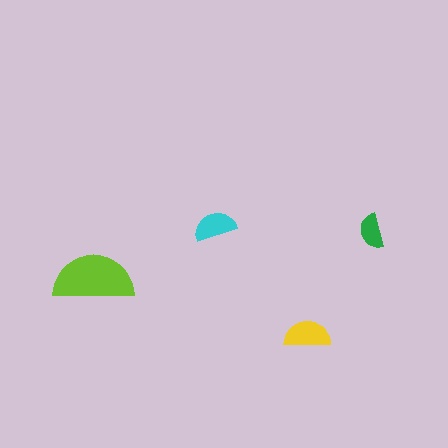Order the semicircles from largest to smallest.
the lime one, the yellow one, the cyan one, the green one.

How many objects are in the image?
There are 4 objects in the image.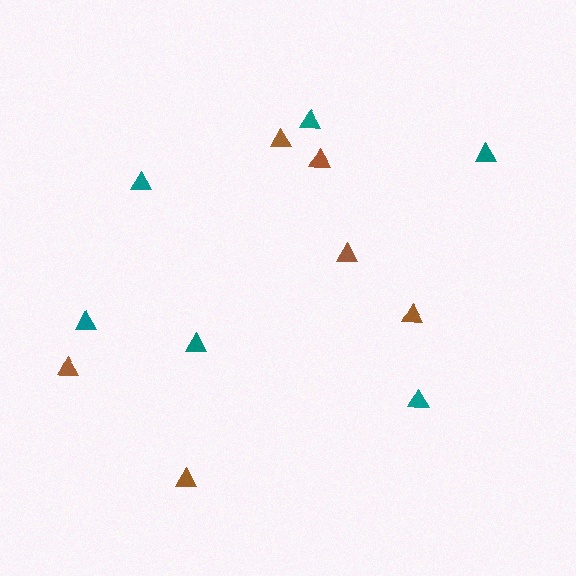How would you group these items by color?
There are 2 groups: one group of brown triangles (6) and one group of teal triangles (6).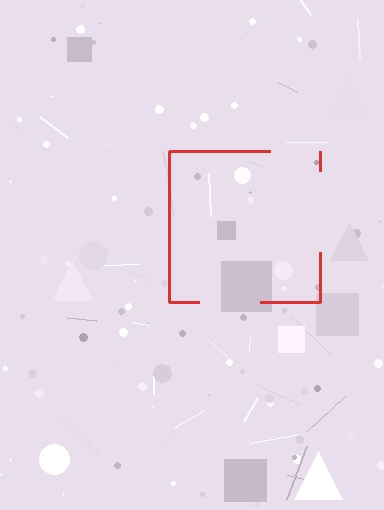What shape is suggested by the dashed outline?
The dashed outline suggests a square.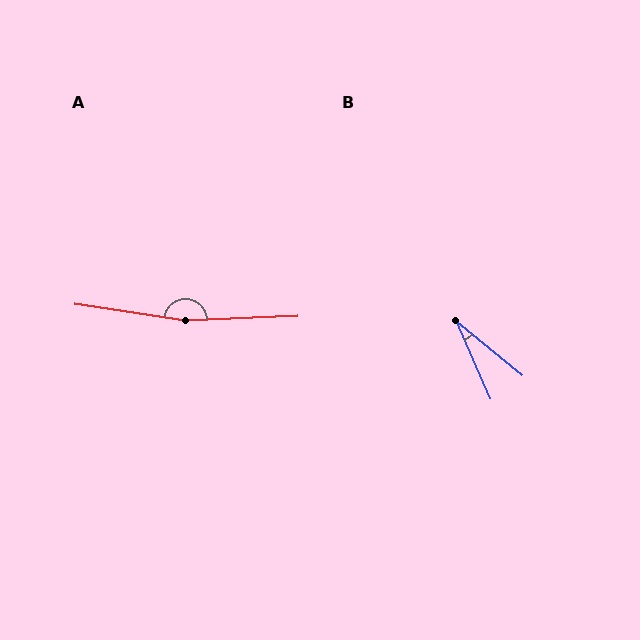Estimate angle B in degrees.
Approximately 27 degrees.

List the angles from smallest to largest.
B (27°), A (169°).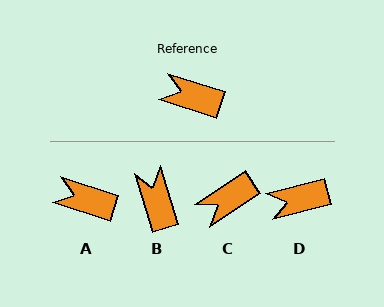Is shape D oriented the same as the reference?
No, it is off by about 32 degrees.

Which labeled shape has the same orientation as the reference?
A.